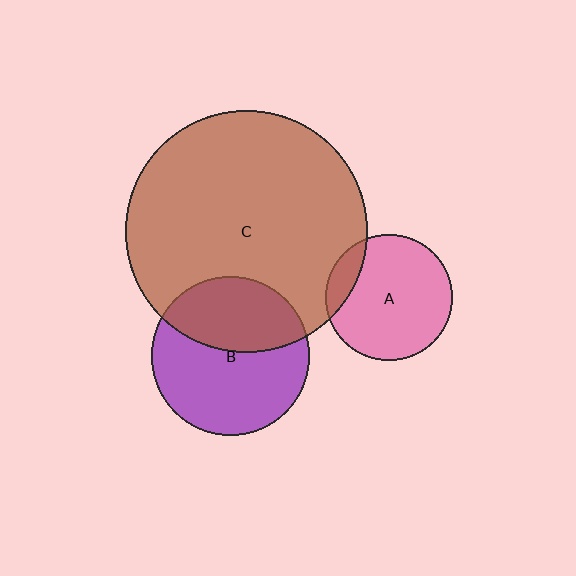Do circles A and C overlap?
Yes.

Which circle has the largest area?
Circle C (brown).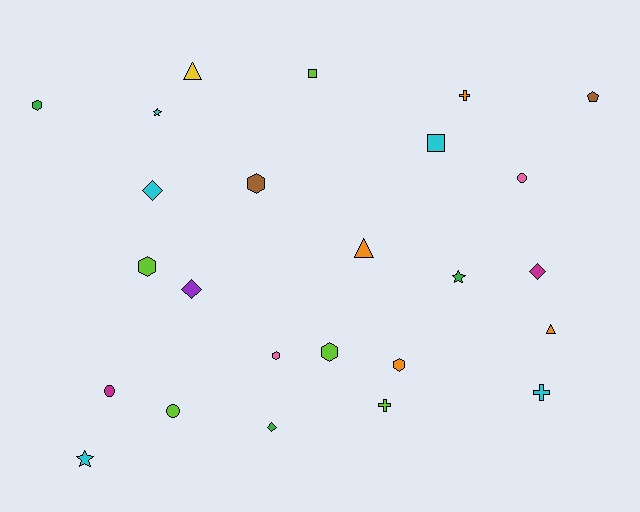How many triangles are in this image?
There are 3 triangles.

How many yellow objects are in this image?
There is 1 yellow object.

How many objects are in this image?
There are 25 objects.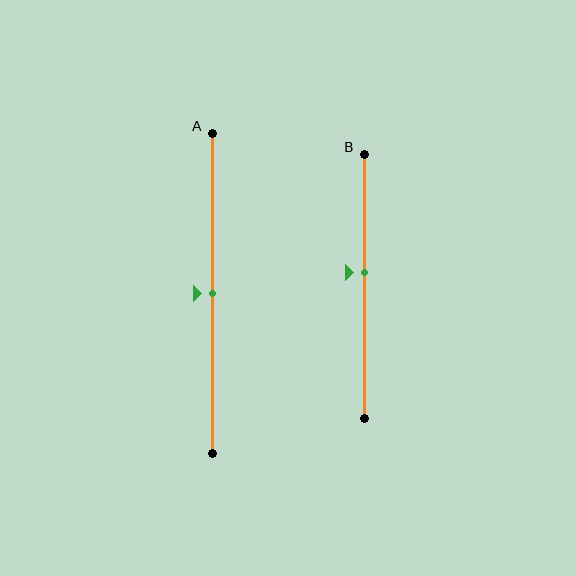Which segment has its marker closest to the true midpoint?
Segment A has its marker closest to the true midpoint.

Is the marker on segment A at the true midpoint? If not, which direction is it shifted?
Yes, the marker on segment A is at the true midpoint.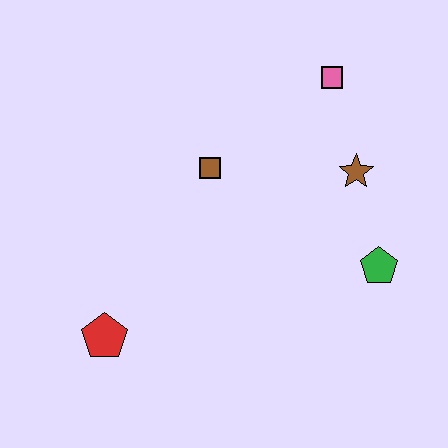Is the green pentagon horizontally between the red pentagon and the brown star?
No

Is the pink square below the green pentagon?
No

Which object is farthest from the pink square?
The red pentagon is farthest from the pink square.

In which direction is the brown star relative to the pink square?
The brown star is below the pink square.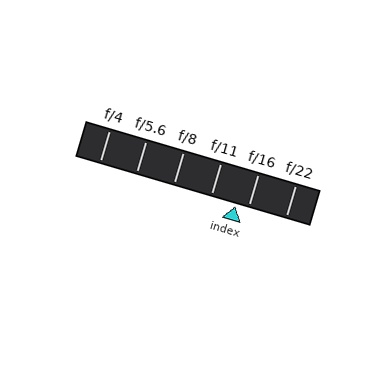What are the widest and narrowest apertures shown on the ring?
The widest aperture shown is f/4 and the narrowest is f/22.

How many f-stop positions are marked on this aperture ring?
There are 6 f-stop positions marked.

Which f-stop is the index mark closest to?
The index mark is closest to f/16.